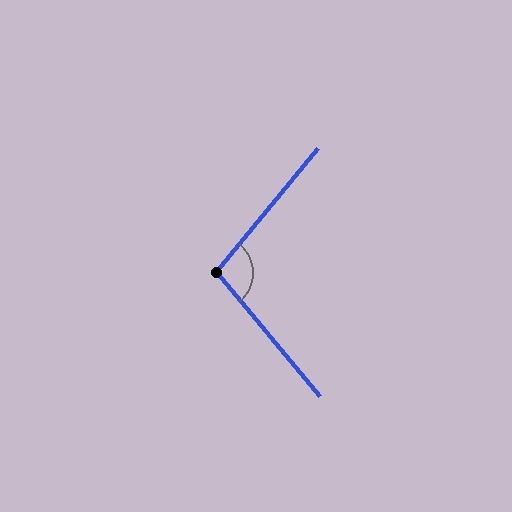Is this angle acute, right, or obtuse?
It is obtuse.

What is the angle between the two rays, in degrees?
Approximately 101 degrees.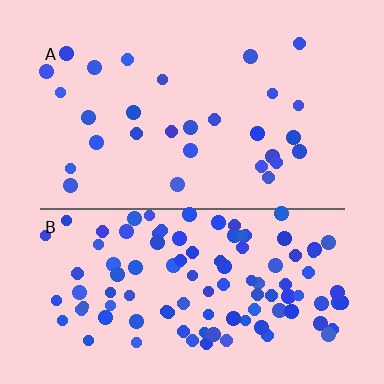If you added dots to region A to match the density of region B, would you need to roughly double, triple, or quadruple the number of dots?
Approximately quadruple.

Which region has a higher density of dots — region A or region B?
B (the bottom).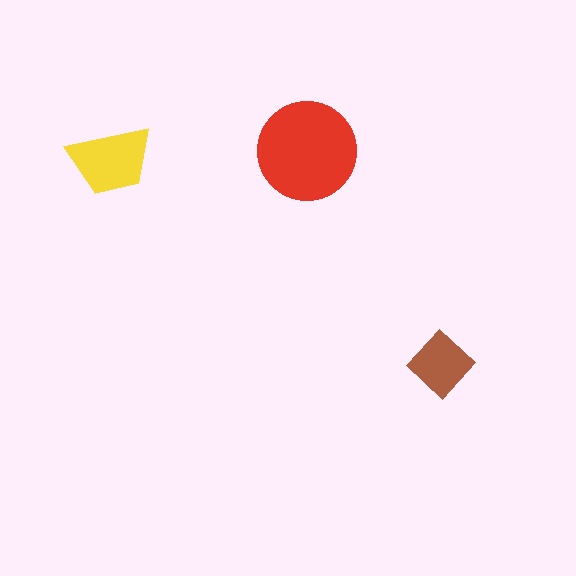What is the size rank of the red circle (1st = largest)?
1st.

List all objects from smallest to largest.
The brown diamond, the yellow trapezoid, the red circle.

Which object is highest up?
The red circle is topmost.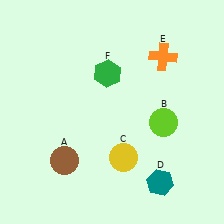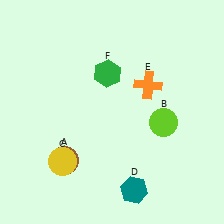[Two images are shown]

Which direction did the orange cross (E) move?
The orange cross (E) moved down.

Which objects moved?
The objects that moved are: the yellow circle (C), the teal hexagon (D), the orange cross (E).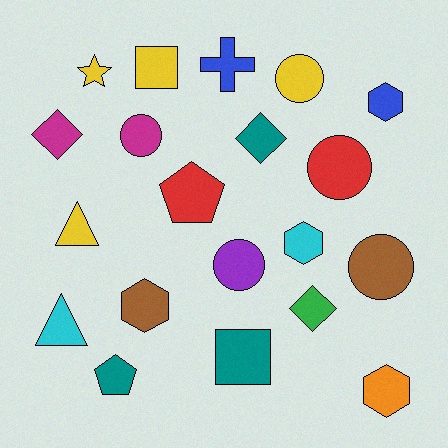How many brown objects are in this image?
There are 2 brown objects.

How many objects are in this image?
There are 20 objects.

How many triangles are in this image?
There are 2 triangles.